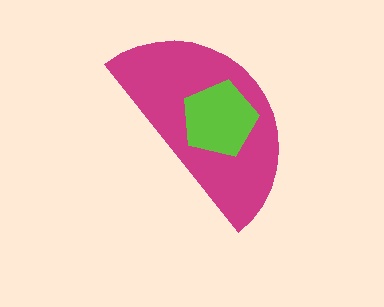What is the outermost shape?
The magenta semicircle.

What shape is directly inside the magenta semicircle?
The lime pentagon.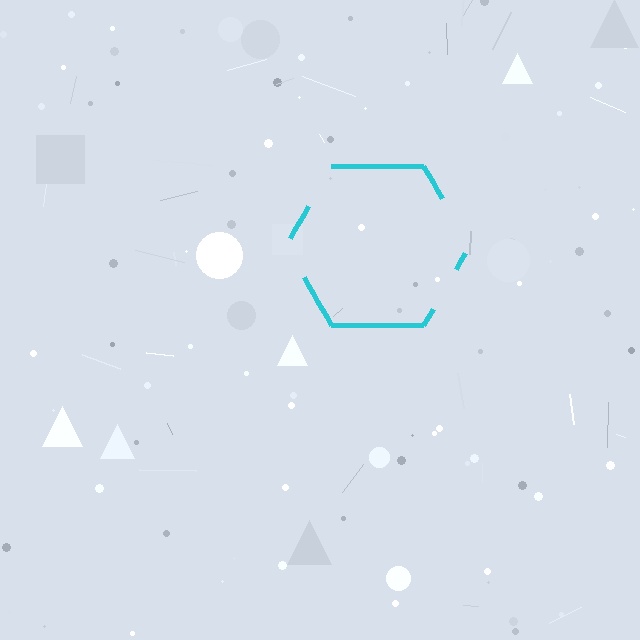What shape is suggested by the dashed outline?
The dashed outline suggests a hexagon.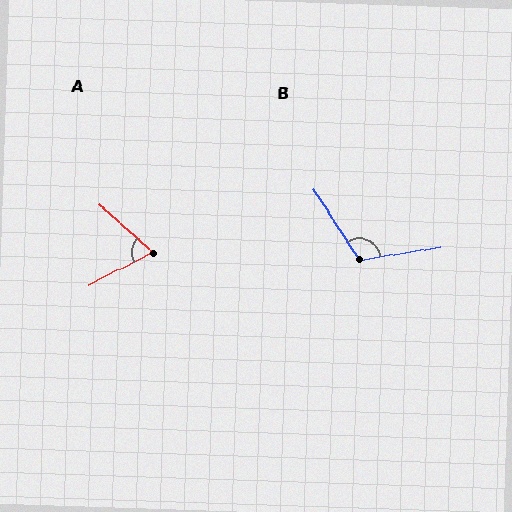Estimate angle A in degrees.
Approximately 68 degrees.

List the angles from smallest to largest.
A (68°), B (114°).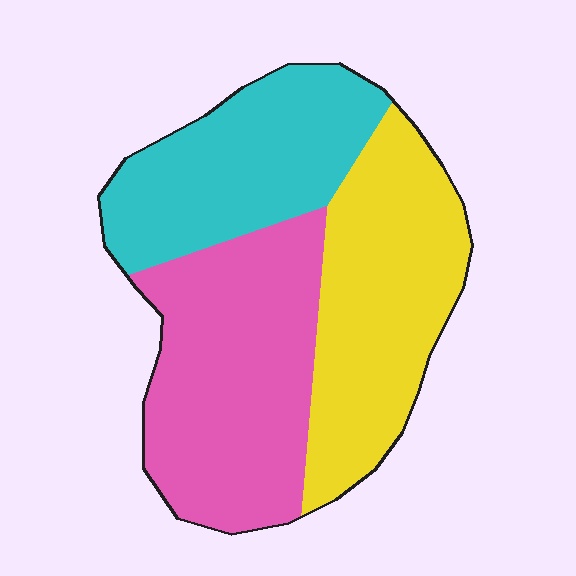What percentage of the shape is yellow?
Yellow covers roughly 35% of the shape.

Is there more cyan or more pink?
Pink.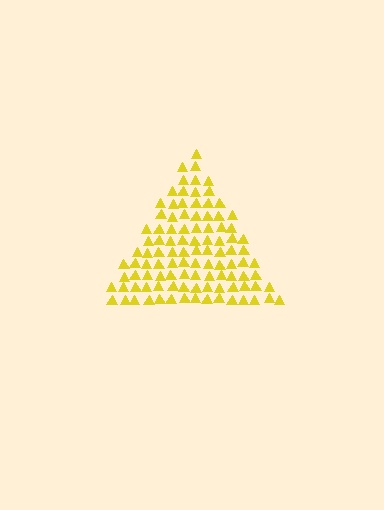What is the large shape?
The large shape is a triangle.